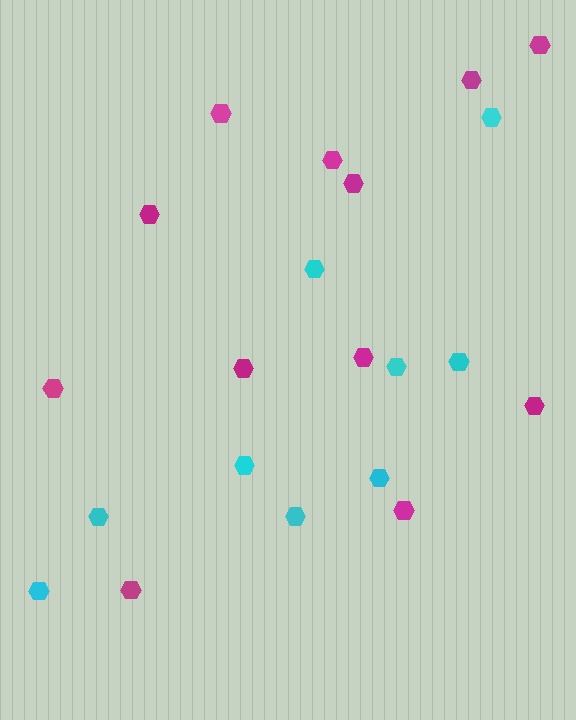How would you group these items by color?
There are 2 groups: one group of cyan hexagons (9) and one group of magenta hexagons (12).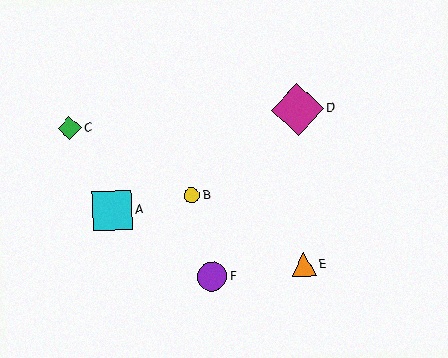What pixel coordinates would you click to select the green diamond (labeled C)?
Click at (70, 128) to select the green diamond C.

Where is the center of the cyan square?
The center of the cyan square is at (112, 211).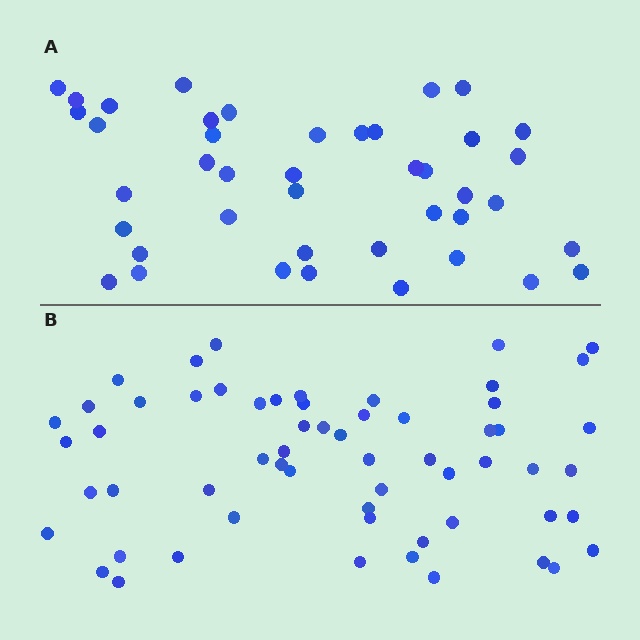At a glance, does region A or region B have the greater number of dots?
Region B (the bottom region) has more dots.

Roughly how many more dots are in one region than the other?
Region B has approximately 20 more dots than region A.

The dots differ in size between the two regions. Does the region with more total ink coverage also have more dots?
No. Region A has more total ink coverage because its dots are larger, but region B actually contains more individual dots. Total area can be misleading — the number of items is what matters here.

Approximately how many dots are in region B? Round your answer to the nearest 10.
About 60 dots.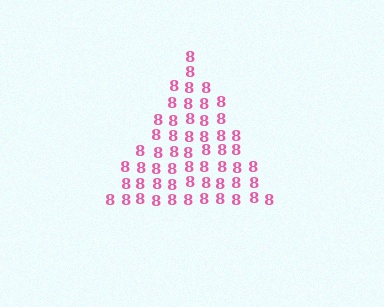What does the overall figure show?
The overall figure shows a triangle.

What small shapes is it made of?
It is made of small digit 8's.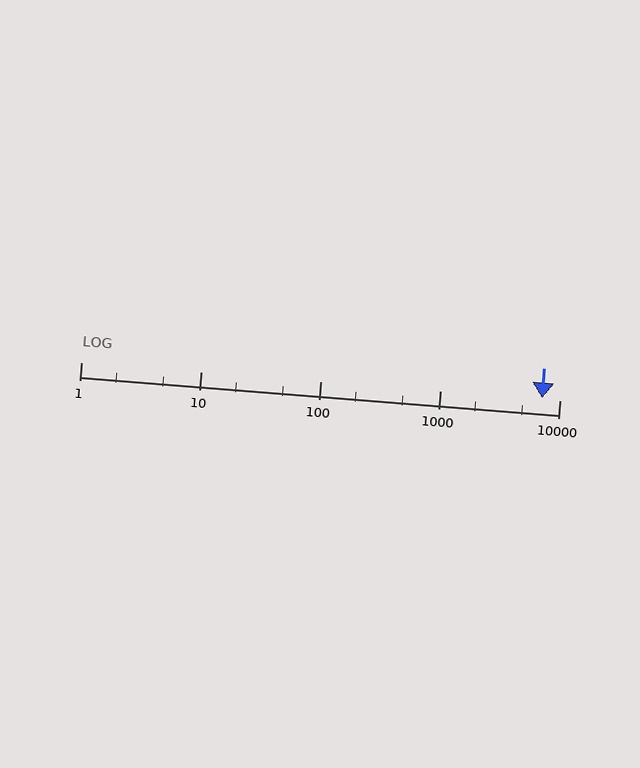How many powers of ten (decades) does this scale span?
The scale spans 4 decades, from 1 to 10000.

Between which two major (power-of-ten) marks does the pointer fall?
The pointer is between 1000 and 10000.